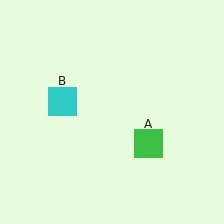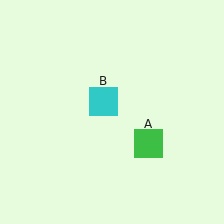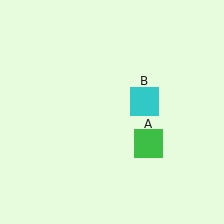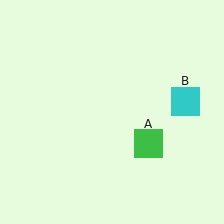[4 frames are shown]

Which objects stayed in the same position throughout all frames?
Green square (object A) remained stationary.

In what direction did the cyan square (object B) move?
The cyan square (object B) moved right.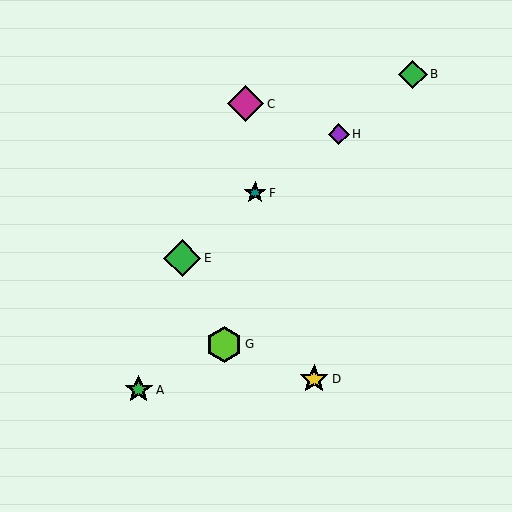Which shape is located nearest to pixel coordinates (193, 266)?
The green diamond (labeled E) at (182, 258) is nearest to that location.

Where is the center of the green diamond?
The center of the green diamond is at (413, 74).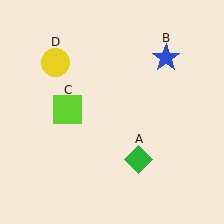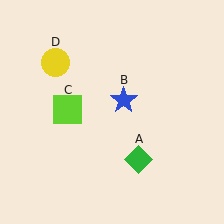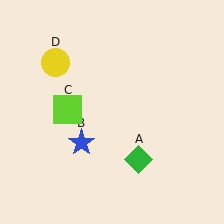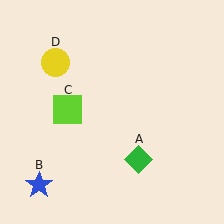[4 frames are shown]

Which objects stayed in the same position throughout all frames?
Green diamond (object A) and lime square (object C) and yellow circle (object D) remained stationary.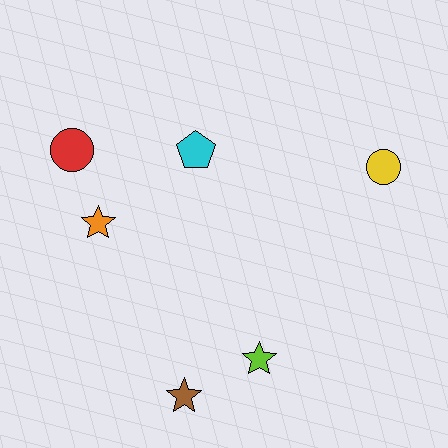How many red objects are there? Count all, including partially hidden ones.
There is 1 red object.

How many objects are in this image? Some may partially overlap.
There are 6 objects.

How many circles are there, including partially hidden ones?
There are 2 circles.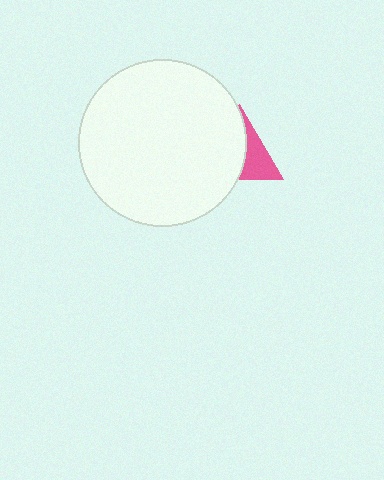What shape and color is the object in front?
The object in front is a white circle.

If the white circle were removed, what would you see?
You would see the complete pink triangle.